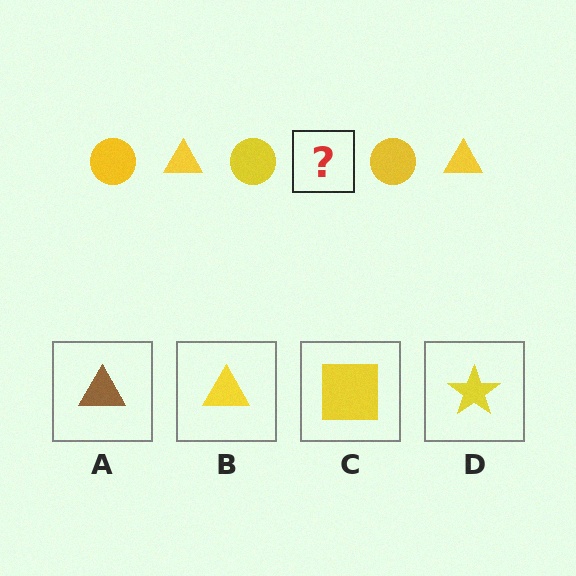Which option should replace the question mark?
Option B.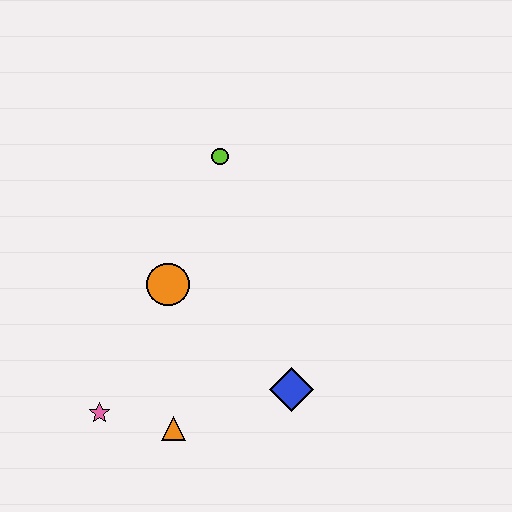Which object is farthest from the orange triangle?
The lime circle is farthest from the orange triangle.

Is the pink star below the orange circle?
Yes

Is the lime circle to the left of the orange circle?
No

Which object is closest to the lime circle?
The orange circle is closest to the lime circle.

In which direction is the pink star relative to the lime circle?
The pink star is below the lime circle.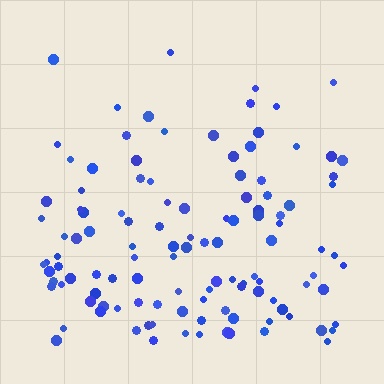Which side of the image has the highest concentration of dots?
The bottom.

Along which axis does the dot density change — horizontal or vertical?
Vertical.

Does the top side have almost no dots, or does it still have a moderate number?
Still a moderate number, just noticeably fewer than the bottom.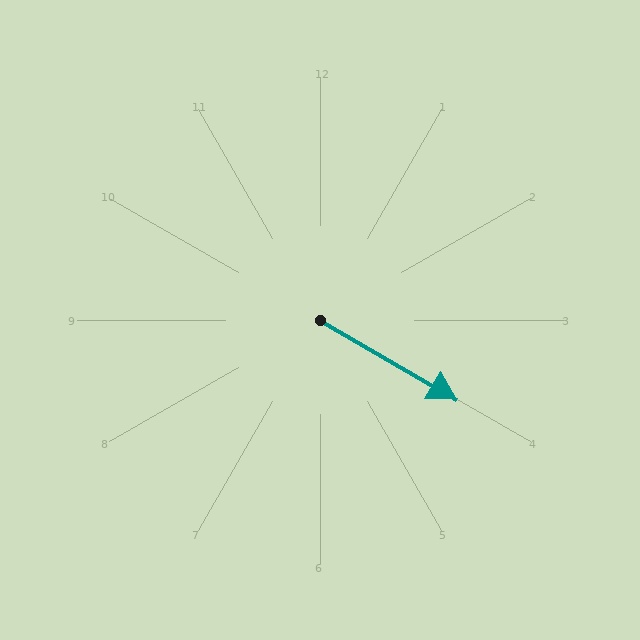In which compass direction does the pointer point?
Southeast.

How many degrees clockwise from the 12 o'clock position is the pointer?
Approximately 120 degrees.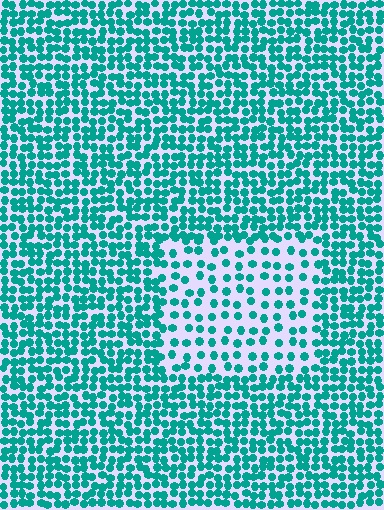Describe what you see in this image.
The image contains small teal elements arranged at two different densities. A rectangle-shaped region is visible where the elements are less densely packed than the surrounding area.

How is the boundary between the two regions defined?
The boundary is defined by a change in element density (approximately 2.1x ratio). All elements are the same color, size, and shape.